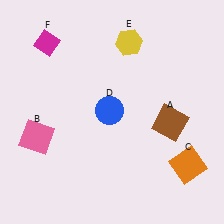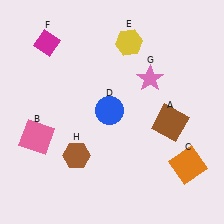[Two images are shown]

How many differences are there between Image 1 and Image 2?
There are 2 differences between the two images.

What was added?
A pink star (G), a brown hexagon (H) were added in Image 2.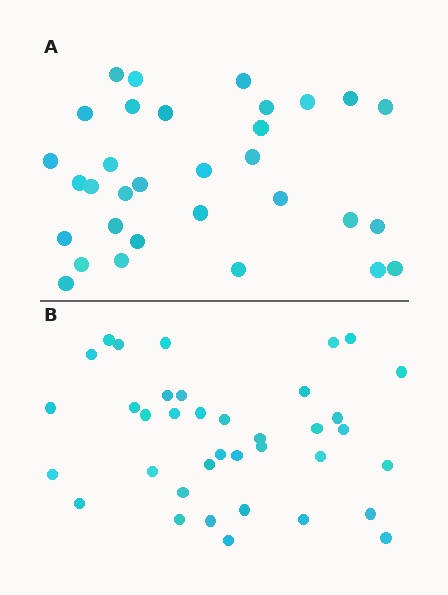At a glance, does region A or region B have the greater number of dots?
Region B (the bottom region) has more dots.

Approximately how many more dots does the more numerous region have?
Region B has about 5 more dots than region A.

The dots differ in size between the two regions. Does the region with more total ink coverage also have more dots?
No. Region A has more total ink coverage because its dots are larger, but region B actually contains more individual dots. Total area can be misleading — the number of items is what matters here.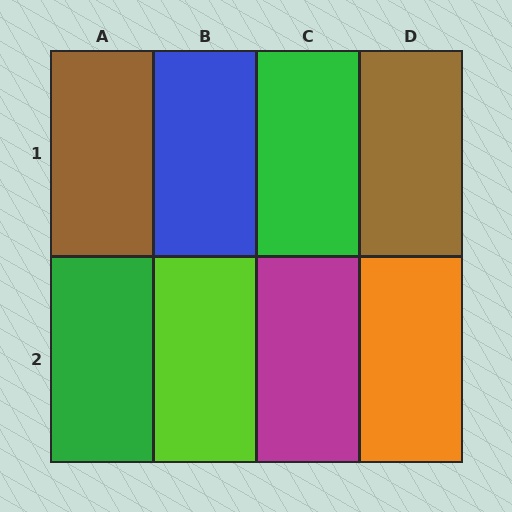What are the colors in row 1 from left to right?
Brown, blue, green, brown.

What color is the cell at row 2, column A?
Green.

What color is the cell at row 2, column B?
Lime.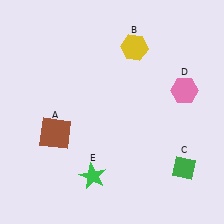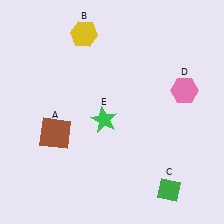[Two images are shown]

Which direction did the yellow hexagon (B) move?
The yellow hexagon (B) moved left.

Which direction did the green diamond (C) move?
The green diamond (C) moved down.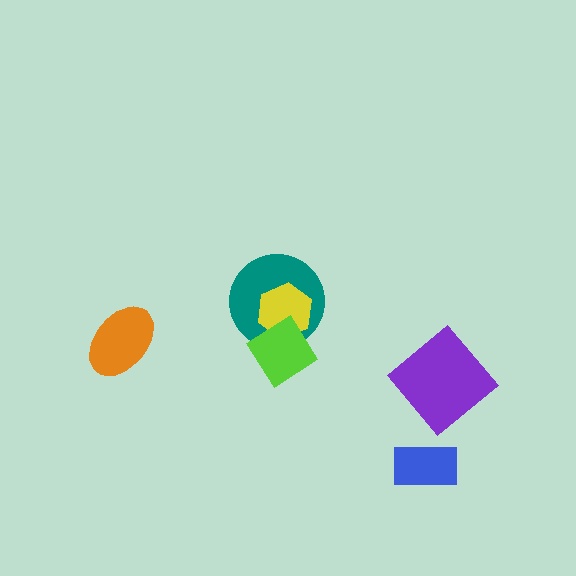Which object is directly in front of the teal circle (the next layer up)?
The yellow hexagon is directly in front of the teal circle.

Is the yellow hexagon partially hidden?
Yes, it is partially covered by another shape.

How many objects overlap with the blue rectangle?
0 objects overlap with the blue rectangle.